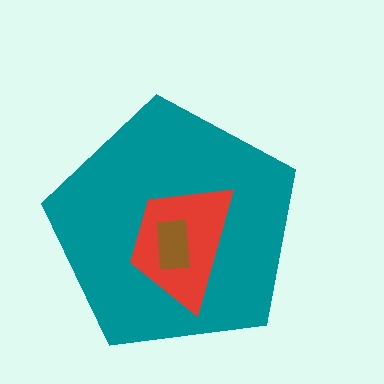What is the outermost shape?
The teal pentagon.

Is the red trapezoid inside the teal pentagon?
Yes.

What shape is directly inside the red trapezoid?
The brown rectangle.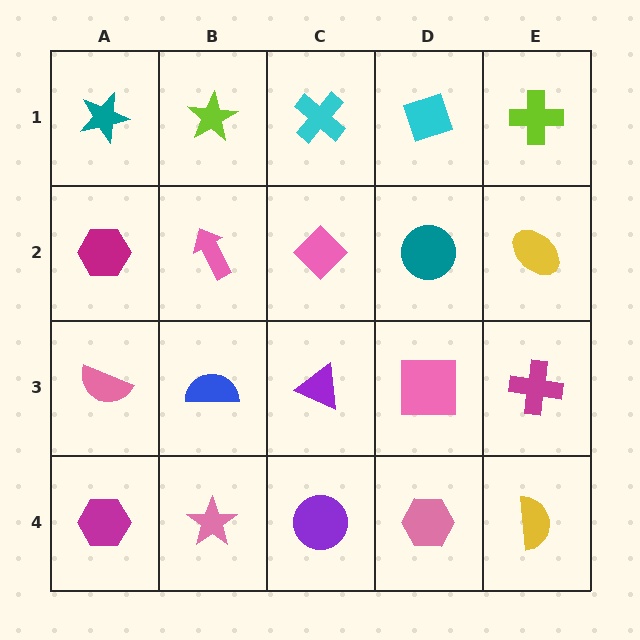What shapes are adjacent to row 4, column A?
A pink semicircle (row 3, column A), a pink star (row 4, column B).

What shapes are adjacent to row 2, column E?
A lime cross (row 1, column E), a magenta cross (row 3, column E), a teal circle (row 2, column D).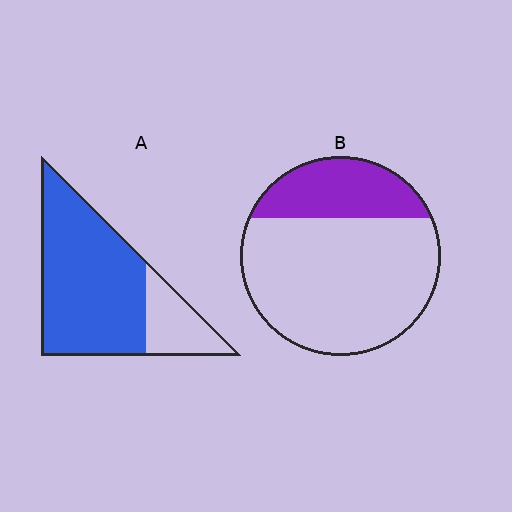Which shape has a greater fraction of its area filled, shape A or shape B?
Shape A.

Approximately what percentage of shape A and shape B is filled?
A is approximately 75% and B is approximately 25%.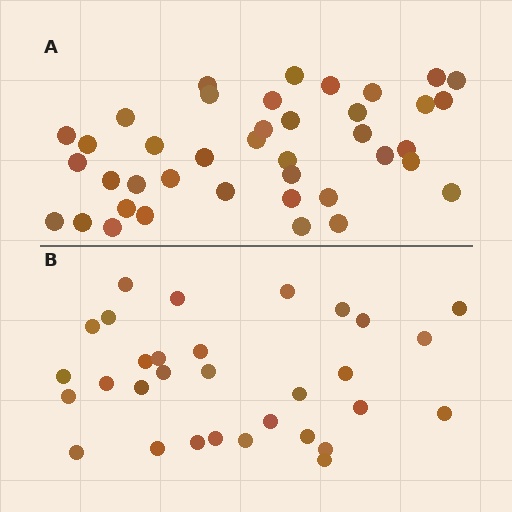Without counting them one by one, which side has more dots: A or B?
Region A (the top region) has more dots.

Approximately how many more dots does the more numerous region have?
Region A has roughly 8 or so more dots than region B.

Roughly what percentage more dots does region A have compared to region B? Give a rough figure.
About 30% more.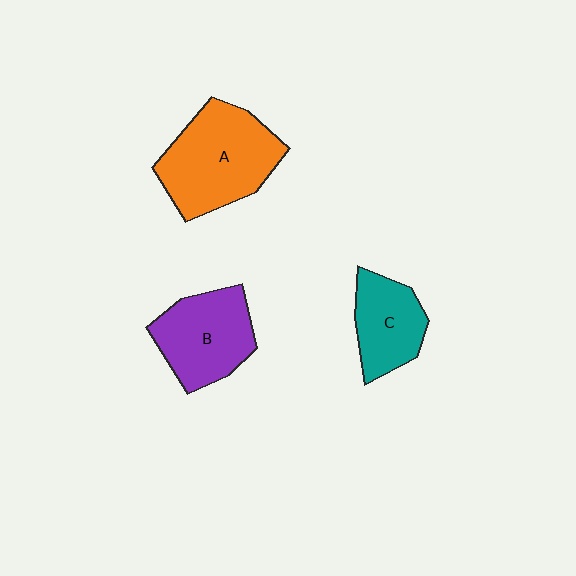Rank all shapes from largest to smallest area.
From largest to smallest: A (orange), B (purple), C (teal).